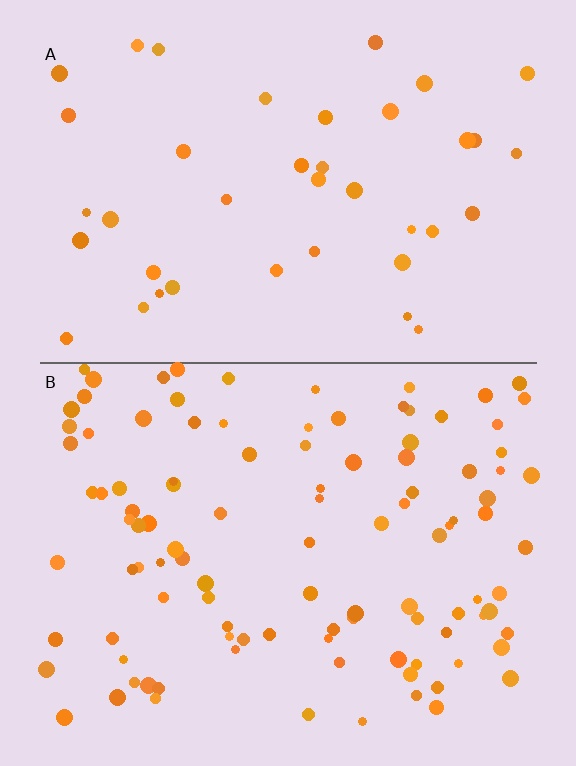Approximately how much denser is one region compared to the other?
Approximately 2.7× — region B over region A.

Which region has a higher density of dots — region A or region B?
B (the bottom).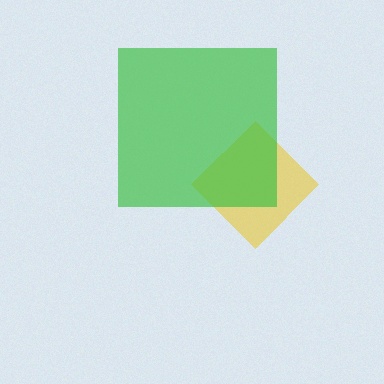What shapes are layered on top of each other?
The layered shapes are: a yellow diamond, a green square.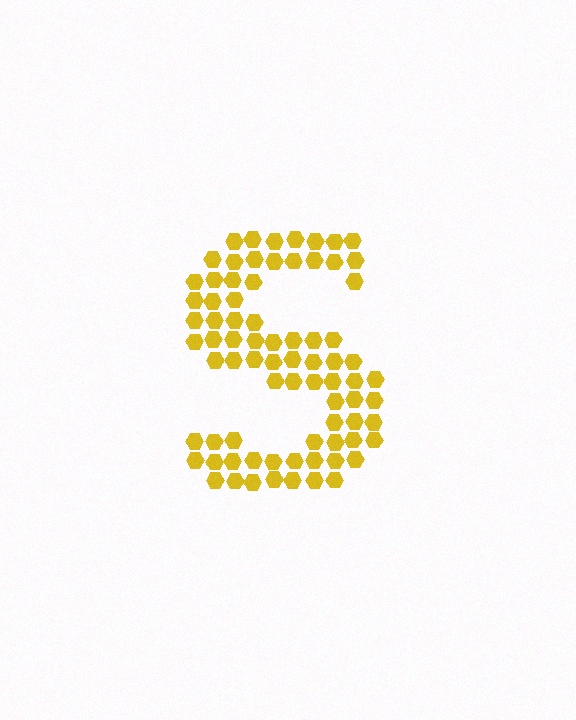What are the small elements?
The small elements are hexagons.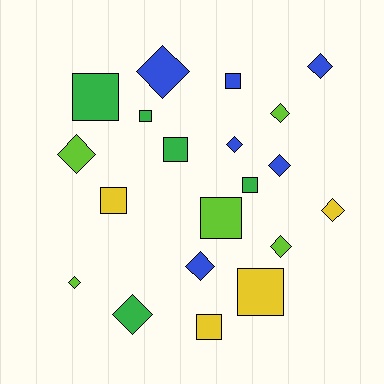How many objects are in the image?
There are 20 objects.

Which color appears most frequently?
Blue, with 6 objects.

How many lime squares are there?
There is 1 lime square.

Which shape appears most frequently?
Diamond, with 11 objects.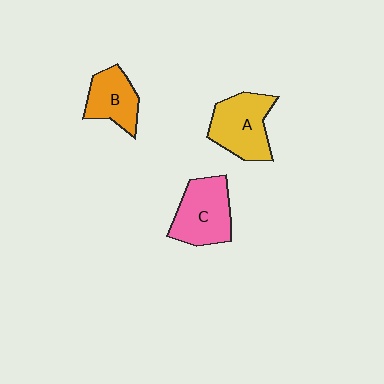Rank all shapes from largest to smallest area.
From largest to smallest: A (yellow), C (pink), B (orange).